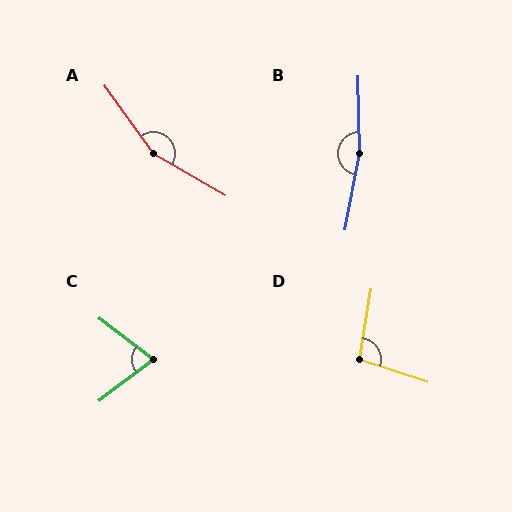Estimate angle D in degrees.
Approximately 99 degrees.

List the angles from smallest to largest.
C (75°), D (99°), A (155°), B (168°).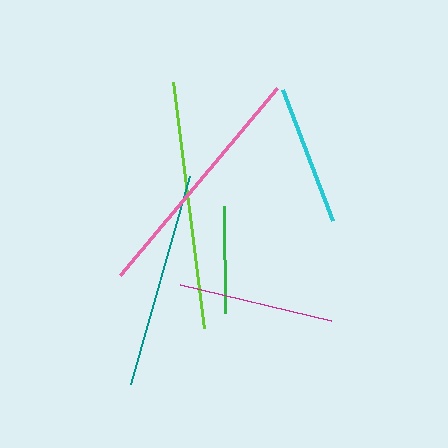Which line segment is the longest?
The lime line is the longest at approximately 247 pixels.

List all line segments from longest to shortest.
From longest to shortest: lime, pink, teal, magenta, cyan, green.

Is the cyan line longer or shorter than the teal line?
The teal line is longer than the cyan line.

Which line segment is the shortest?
The green line is the shortest at approximately 108 pixels.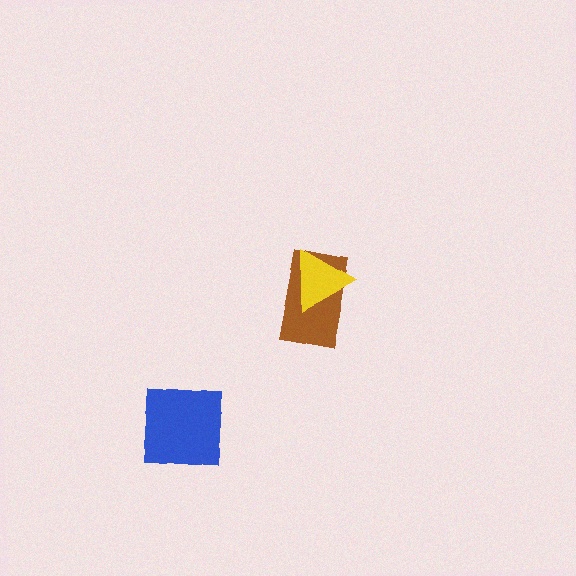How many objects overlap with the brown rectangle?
1 object overlaps with the brown rectangle.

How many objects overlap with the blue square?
0 objects overlap with the blue square.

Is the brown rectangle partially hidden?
Yes, it is partially covered by another shape.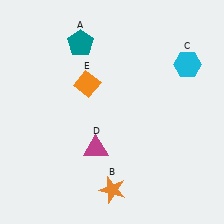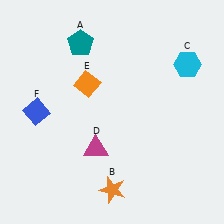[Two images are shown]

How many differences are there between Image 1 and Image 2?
There is 1 difference between the two images.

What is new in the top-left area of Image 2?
A blue diamond (F) was added in the top-left area of Image 2.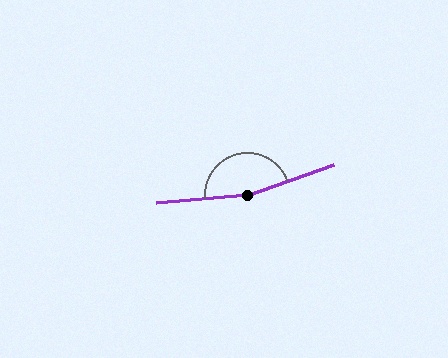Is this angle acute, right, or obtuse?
It is obtuse.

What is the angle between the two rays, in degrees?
Approximately 165 degrees.